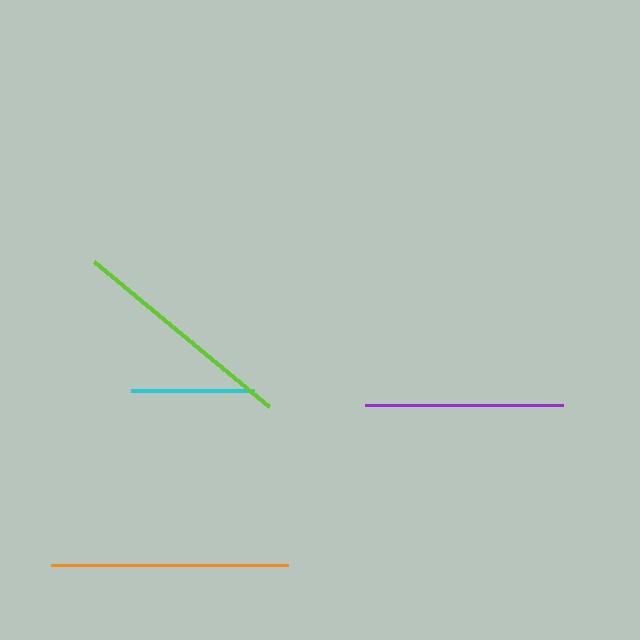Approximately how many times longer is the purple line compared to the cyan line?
The purple line is approximately 1.6 times the length of the cyan line.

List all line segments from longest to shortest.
From longest to shortest: orange, lime, purple, cyan.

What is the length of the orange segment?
The orange segment is approximately 236 pixels long.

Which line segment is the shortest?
The cyan line is the shortest at approximately 123 pixels.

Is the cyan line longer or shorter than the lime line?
The lime line is longer than the cyan line.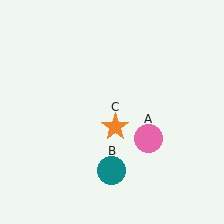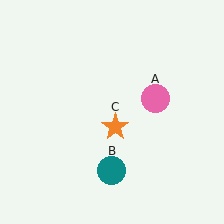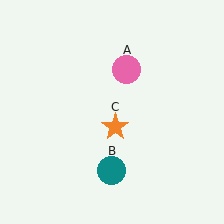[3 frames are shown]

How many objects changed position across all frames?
1 object changed position: pink circle (object A).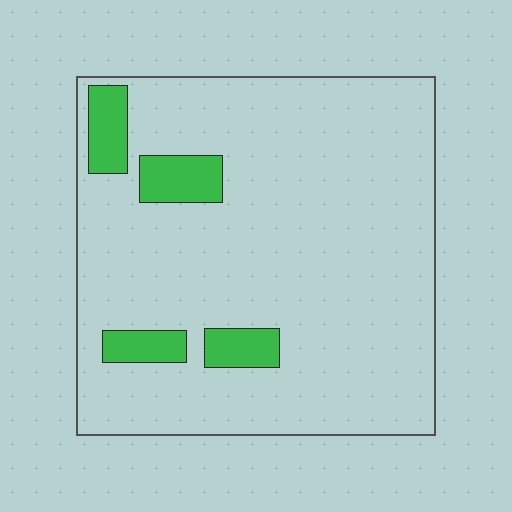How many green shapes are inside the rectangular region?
4.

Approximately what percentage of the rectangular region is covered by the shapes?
Approximately 10%.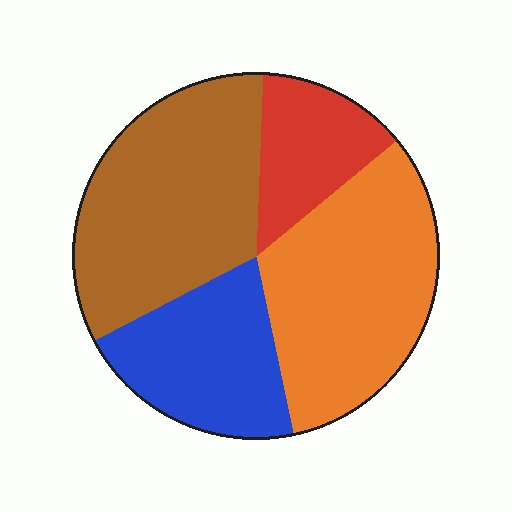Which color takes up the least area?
Red, at roughly 15%.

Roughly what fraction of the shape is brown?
Brown covers around 35% of the shape.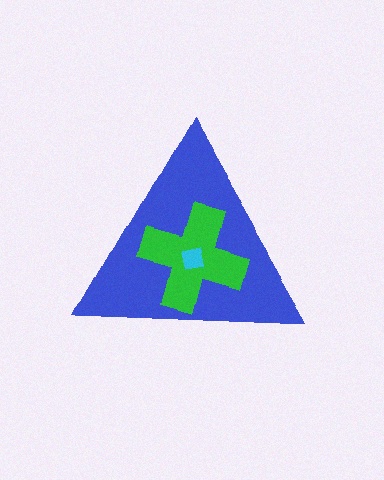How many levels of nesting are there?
3.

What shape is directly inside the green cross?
The cyan square.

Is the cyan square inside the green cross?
Yes.